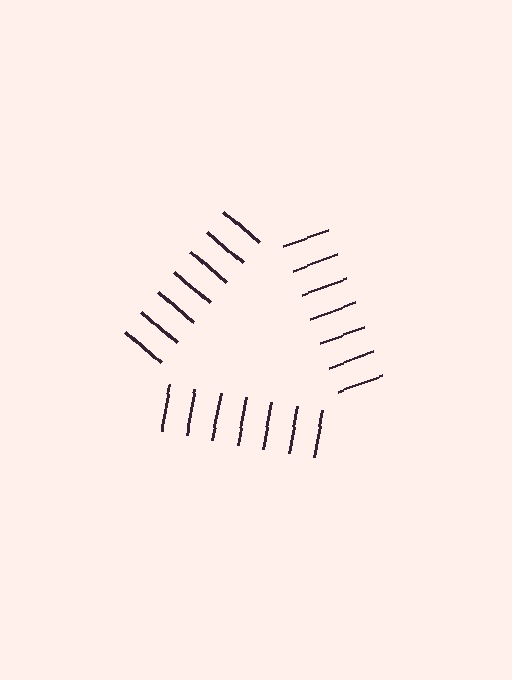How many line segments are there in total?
21 — 7 along each of the 3 edges.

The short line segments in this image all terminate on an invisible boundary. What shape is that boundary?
An illusory triangle — the line segments terminate on its edges but no continuous stroke is drawn.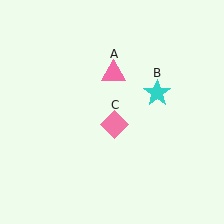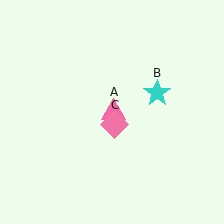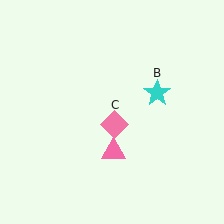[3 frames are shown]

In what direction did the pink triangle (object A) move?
The pink triangle (object A) moved down.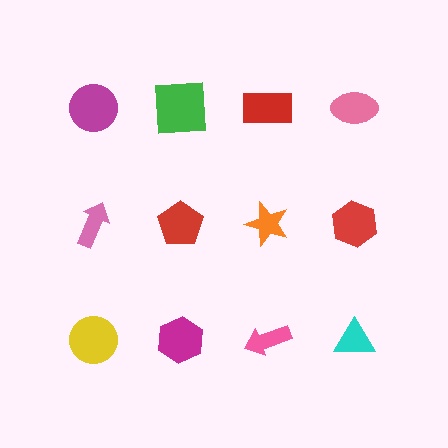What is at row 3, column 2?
A magenta hexagon.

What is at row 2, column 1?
A pink arrow.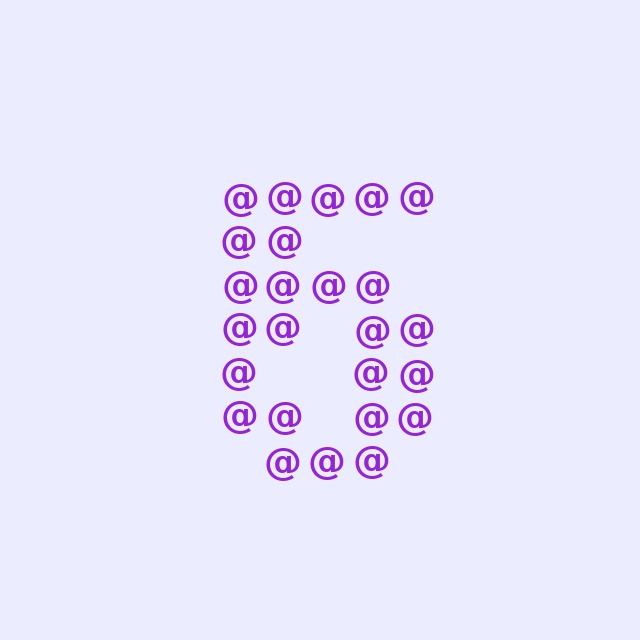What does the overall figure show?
The overall figure shows the digit 6.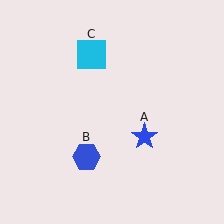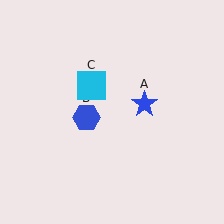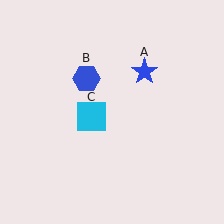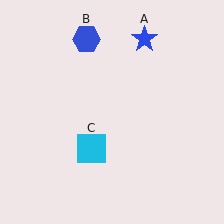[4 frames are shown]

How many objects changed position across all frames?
3 objects changed position: blue star (object A), blue hexagon (object B), cyan square (object C).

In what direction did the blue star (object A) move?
The blue star (object A) moved up.